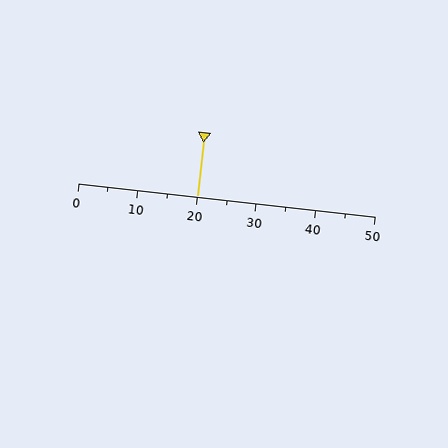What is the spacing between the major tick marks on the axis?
The major ticks are spaced 10 apart.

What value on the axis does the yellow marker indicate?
The marker indicates approximately 20.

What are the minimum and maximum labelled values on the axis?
The axis runs from 0 to 50.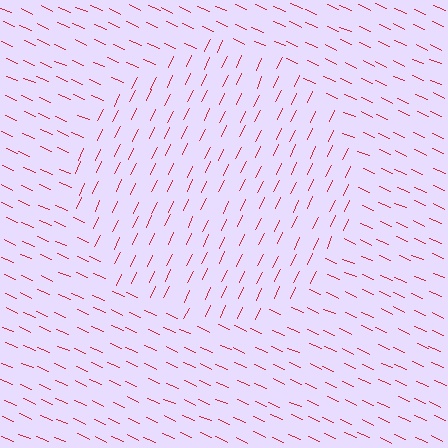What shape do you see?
I see a circle.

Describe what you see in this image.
The image is filled with small red line segments. A circle region in the image has lines oriented differently from the surrounding lines, creating a visible texture boundary.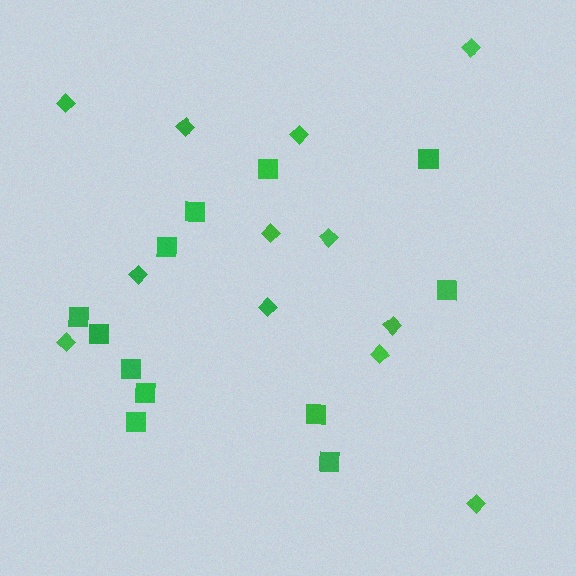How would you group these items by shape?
There are 2 groups: one group of diamonds (12) and one group of squares (12).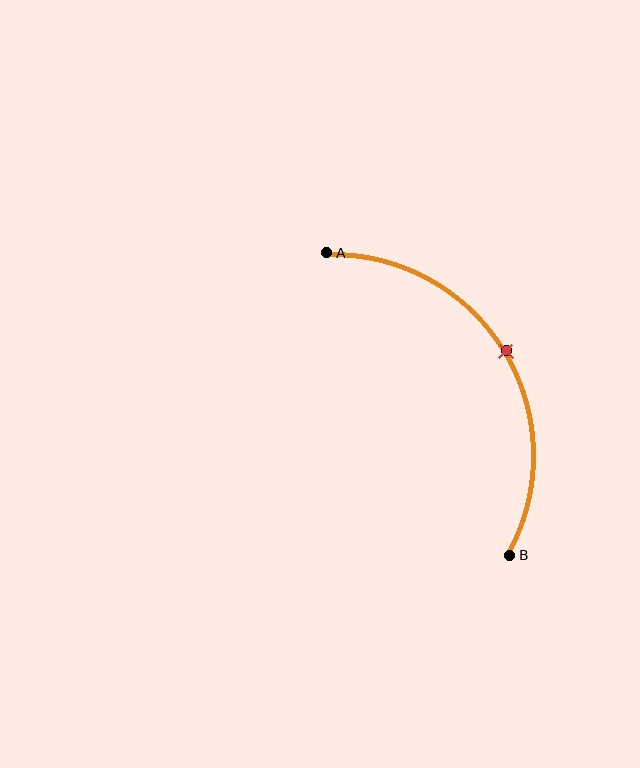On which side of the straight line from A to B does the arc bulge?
The arc bulges to the right of the straight line connecting A and B.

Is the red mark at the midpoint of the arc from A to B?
Yes. The red mark lies on the arc at equal arc-length from both A and B — it is the arc midpoint.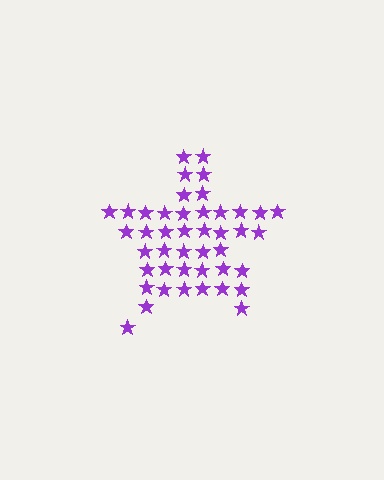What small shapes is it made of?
It is made of small stars.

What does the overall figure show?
The overall figure shows a star.